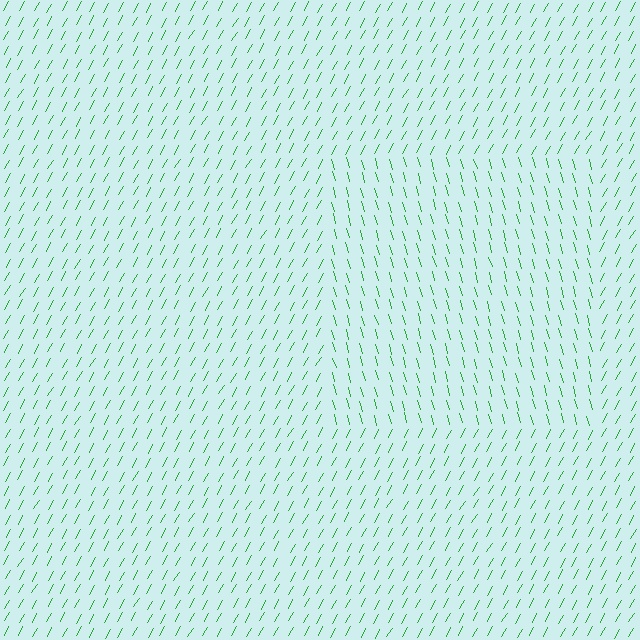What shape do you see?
I see a rectangle.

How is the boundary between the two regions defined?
The boundary is defined purely by a change in line orientation (approximately 45 degrees difference). All lines are the same color and thickness.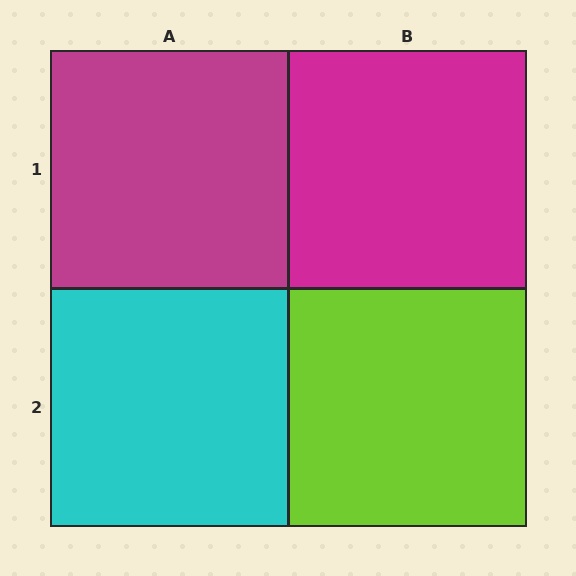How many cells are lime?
1 cell is lime.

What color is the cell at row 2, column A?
Cyan.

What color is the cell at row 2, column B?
Lime.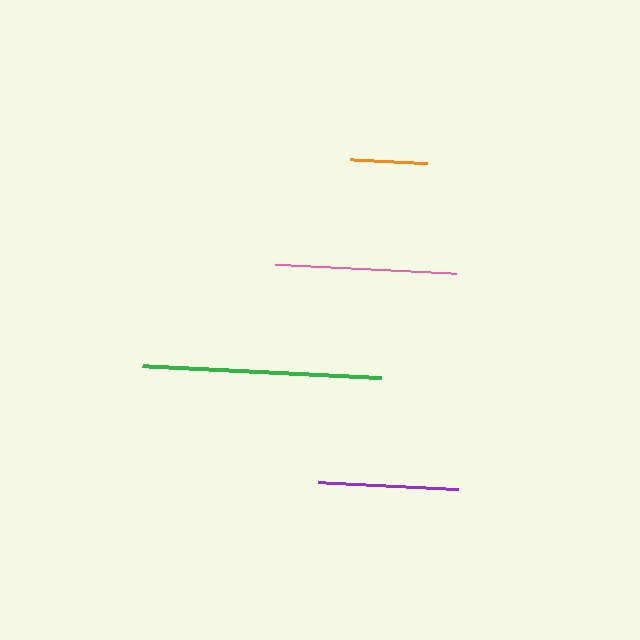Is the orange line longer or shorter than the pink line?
The pink line is longer than the orange line.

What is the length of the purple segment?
The purple segment is approximately 140 pixels long.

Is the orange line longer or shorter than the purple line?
The purple line is longer than the orange line.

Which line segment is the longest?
The green line is the longest at approximately 239 pixels.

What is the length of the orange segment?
The orange segment is approximately 76 pixels long.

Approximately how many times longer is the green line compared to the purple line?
The green line is approximately 1.7 times the length of the purple line.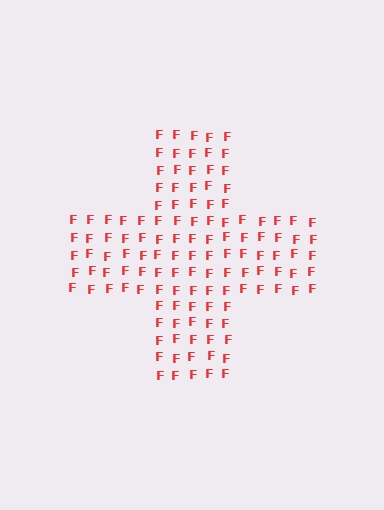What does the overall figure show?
The overall figure shows a cross.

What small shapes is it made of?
It is made of small letter F's.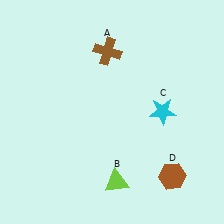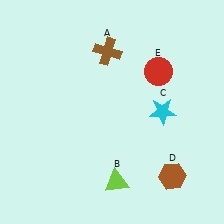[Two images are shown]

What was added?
A red circle (E) was added in Image 2.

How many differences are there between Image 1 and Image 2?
There is 1 difference between the two images.